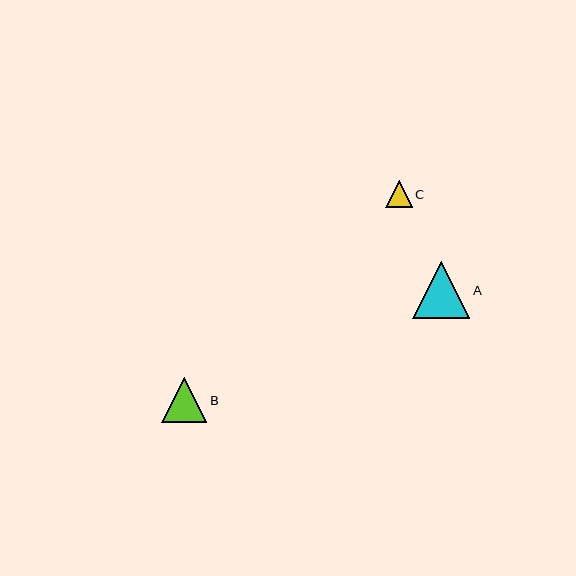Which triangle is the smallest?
Triangle C is the smallest with a size of approximately 26 pixels.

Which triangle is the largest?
Triangle A is the largest with a size of approximately 57 pixels.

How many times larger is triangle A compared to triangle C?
Triangle A is approximately 2.2 times the size of triangle C.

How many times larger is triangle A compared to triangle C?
Triangle A is approximately 2.2 times the size of triangle C.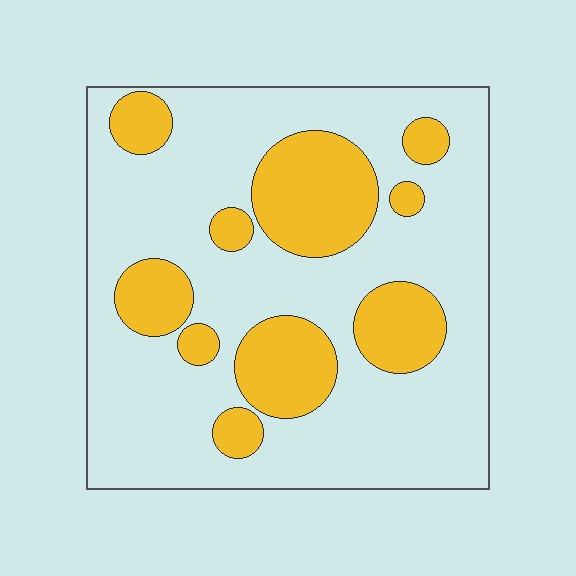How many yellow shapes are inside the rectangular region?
10.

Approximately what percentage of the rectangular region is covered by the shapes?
Approximately 25%.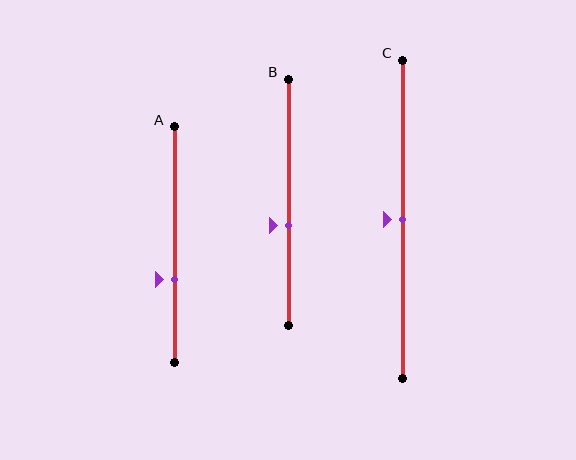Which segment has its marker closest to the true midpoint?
Segment C has its marker closest to the true midpoint.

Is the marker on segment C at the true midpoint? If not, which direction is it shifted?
Yes, the marker on segment C is at the true midpoint.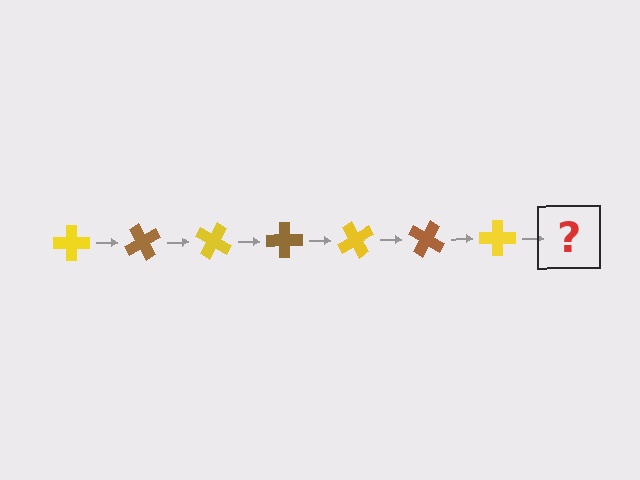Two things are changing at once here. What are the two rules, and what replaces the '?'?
The two rules are that it rotates 60 degrees each step and the color cycles through yellow and brown. The '?' should be a brown cross, rotated 420 degrees from the start.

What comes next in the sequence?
The next element should be a brown cross, rotated 420 degrees from the start.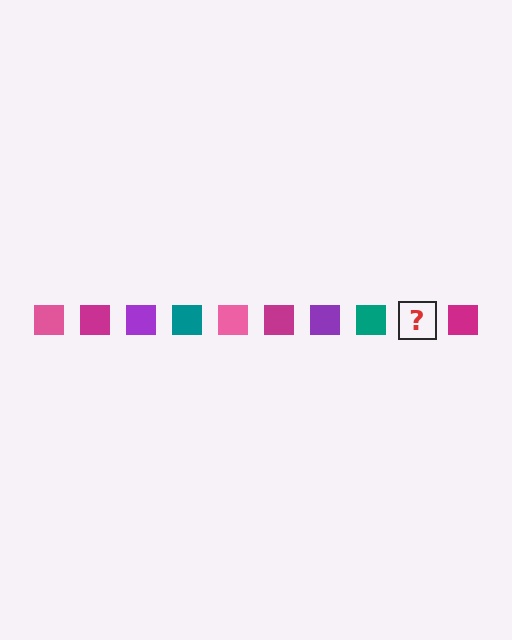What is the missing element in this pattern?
The missing element is a pink square.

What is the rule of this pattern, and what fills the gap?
The rule is that the pattern cycles through pink, magenta, purple, teal squares. The gap should be filled with a pink square.